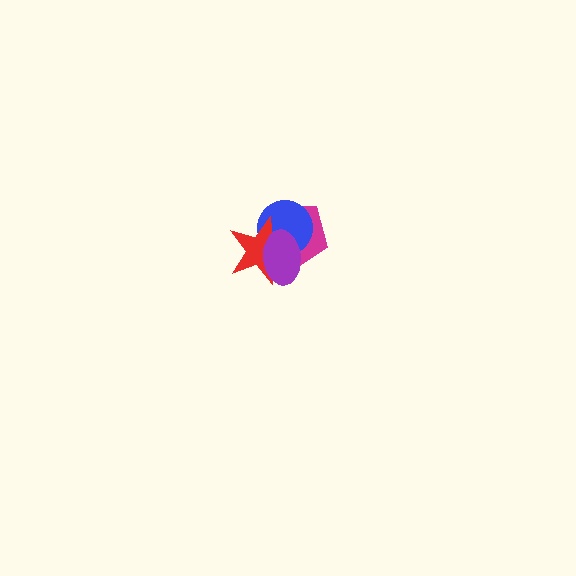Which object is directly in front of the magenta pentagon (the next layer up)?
The blue circle is directly in front of the magenta pentagon.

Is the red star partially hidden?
Yes, it is partially covered by another shape.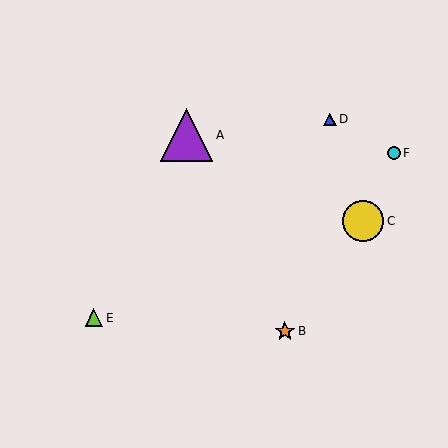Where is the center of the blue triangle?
The center of the blue triangle is at (330, 119).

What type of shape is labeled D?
Shape D is a blue triangle.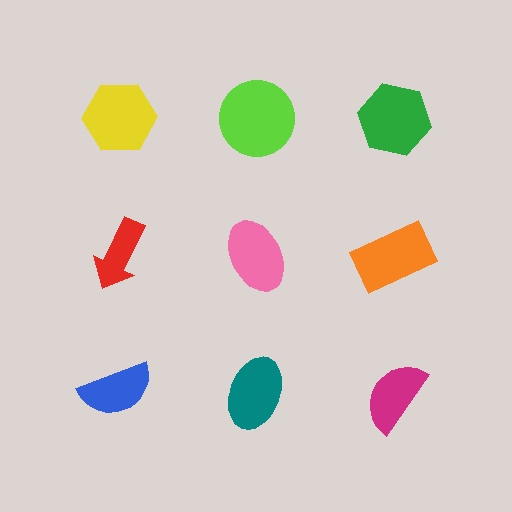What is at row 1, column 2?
A lime circle.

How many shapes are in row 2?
3 shapes.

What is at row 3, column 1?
A blue semicircle.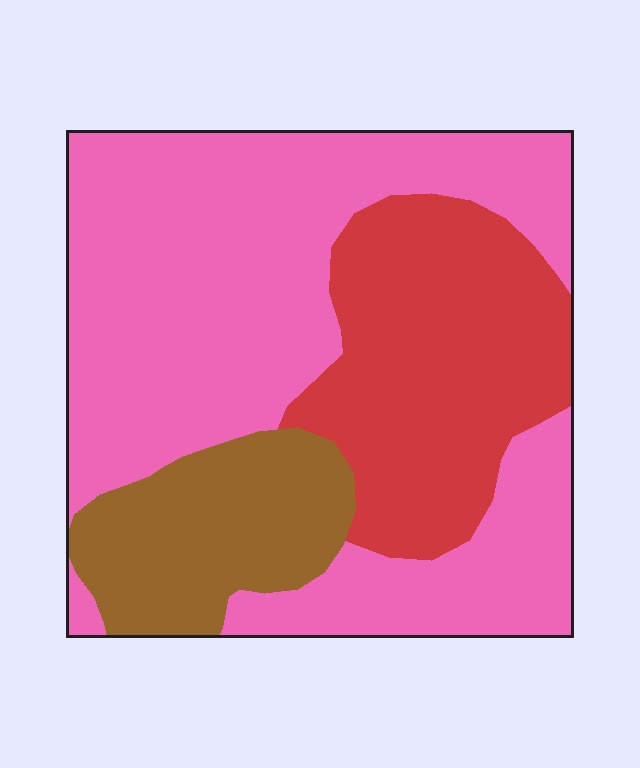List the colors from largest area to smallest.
From largest to smallest: pink, red, brown.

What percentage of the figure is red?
Red covers 27% of the figure.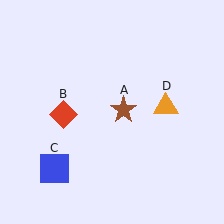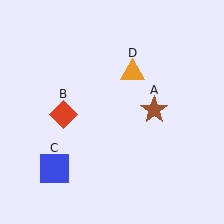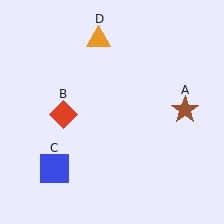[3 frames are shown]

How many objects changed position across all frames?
2 objects changed position: brown star (object A), orange triangle (object D).